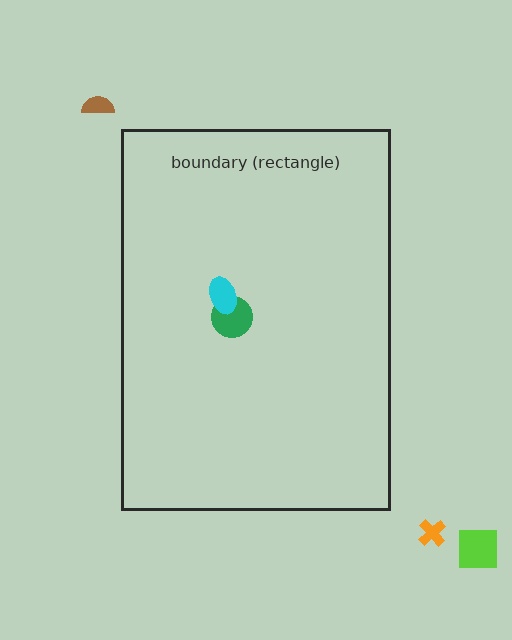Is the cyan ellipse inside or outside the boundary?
Inside.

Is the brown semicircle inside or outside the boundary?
Outside.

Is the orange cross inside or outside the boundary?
Outside.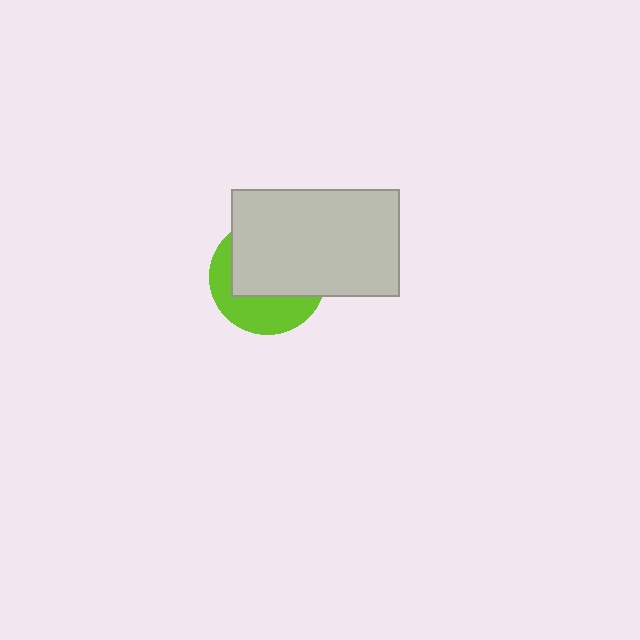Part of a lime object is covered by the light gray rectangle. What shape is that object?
It is a circle.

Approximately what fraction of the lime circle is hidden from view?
Roughly 61% of the lime circle is hidden behind the light gray rectangle.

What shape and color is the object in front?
The object in front is a light gray rectangle.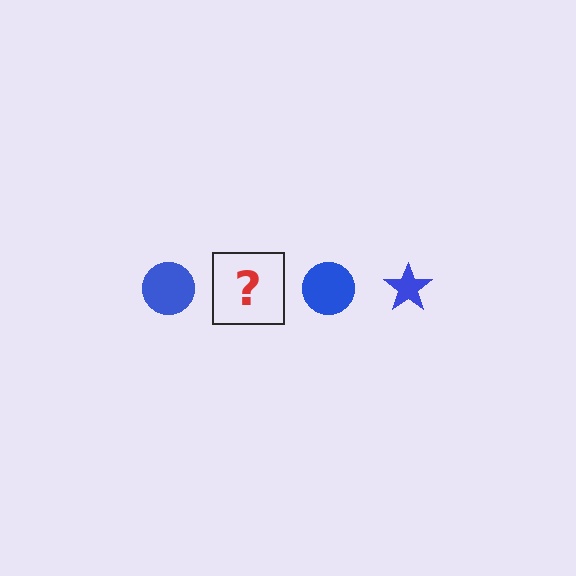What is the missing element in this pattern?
The missing element is a blue star.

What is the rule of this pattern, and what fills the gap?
The rule is that the pattern cycles through circle, star shapes in blue. The gap should be filled with a blue star.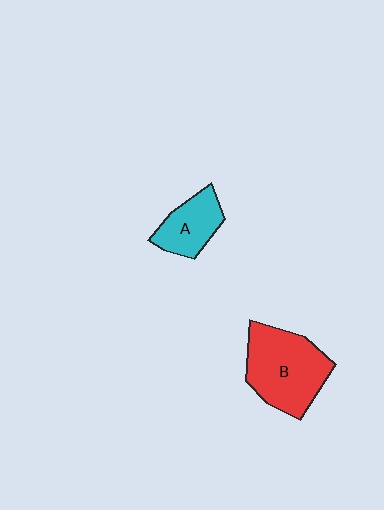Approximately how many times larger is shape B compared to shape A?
Approximately 1.8 times.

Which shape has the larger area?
Shape B (red).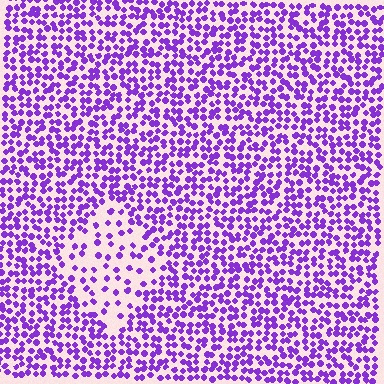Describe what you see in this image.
The image contains small purple elements arranged at two different densities. A diamond-shaped region is visible where the elements are less densely packed than the surrounding area.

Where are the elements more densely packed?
The elements are more densely packed outside the diamond boundary.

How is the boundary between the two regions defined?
The boundary is defined by a change in element density (approximately 2.3x ratio). All elements are the same color, size, and shape.